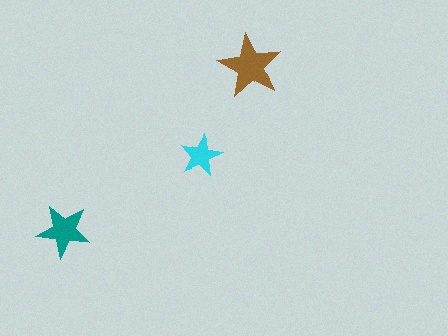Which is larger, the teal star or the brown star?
The brown one.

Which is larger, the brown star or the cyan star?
The brown one.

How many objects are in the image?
There are 3 objects in the image.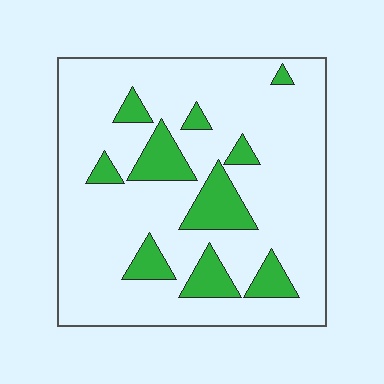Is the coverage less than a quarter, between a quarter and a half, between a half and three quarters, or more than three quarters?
Less than a quarter.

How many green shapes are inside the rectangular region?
10.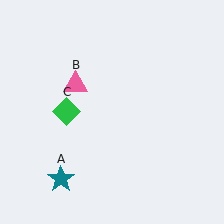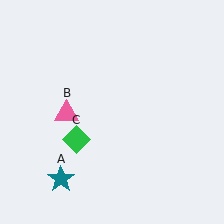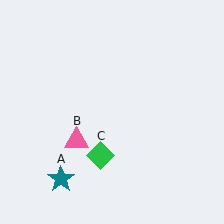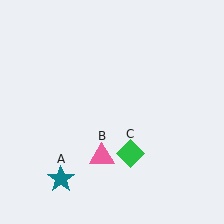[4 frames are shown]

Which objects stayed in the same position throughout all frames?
Teal star (object A) remained stationary.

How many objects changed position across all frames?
2 objects changed position: pink triangle (object B), green diamond (object C).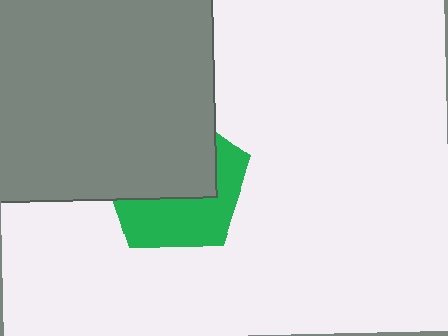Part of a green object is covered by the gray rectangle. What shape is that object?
It is a pentagon.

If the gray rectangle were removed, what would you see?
You would see the complete green pentagon.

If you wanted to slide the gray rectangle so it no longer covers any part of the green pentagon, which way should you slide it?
Slide it up — that is the most direct way to separate the two shapes.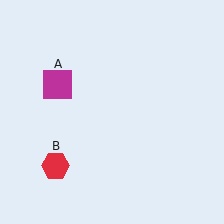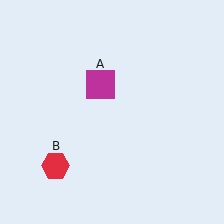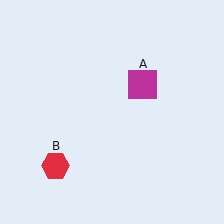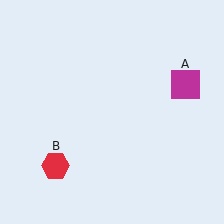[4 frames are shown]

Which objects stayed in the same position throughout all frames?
Red hexagon (object B) remained stationary.